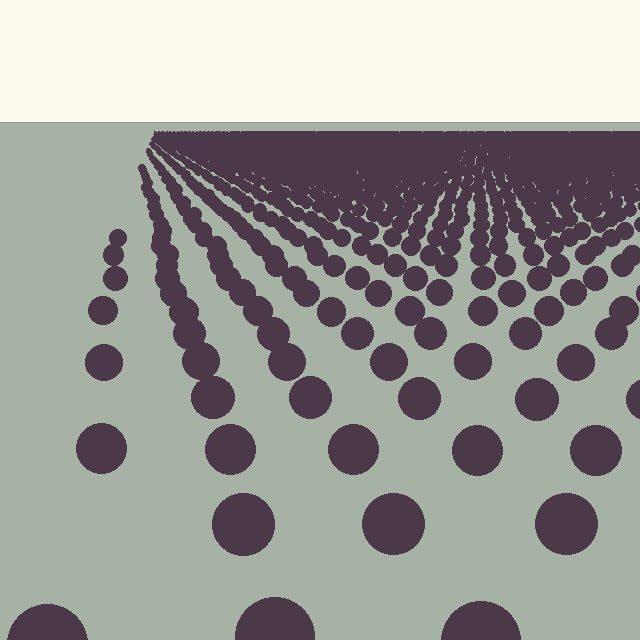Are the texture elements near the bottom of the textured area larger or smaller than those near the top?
Larger. Near the bottom, elements are closer to the viewer and appear at a bigger on-screen size.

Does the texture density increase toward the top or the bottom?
Density increases toward the top.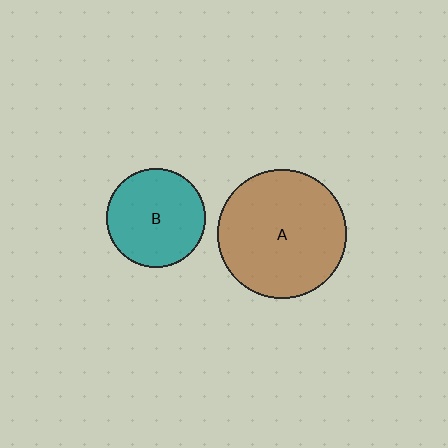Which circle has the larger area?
Circle A (brown).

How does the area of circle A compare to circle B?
Approximately 1.7 times.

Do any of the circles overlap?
No, none of the circles overlap.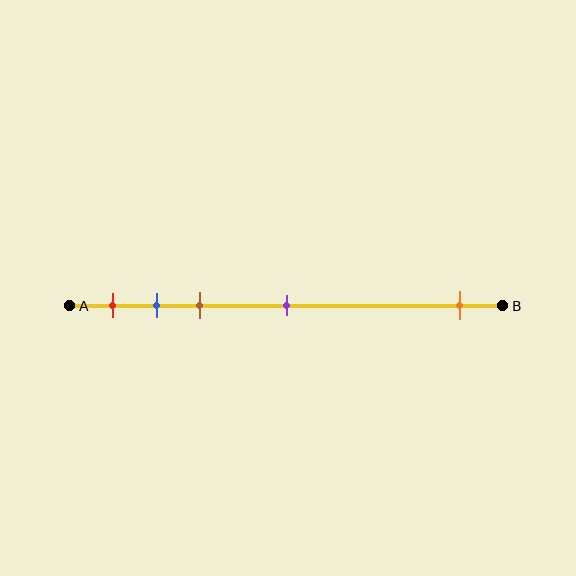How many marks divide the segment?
There are 5 marks dividing the segment.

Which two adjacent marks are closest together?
The blue and brown marks are the closest adjacent pair.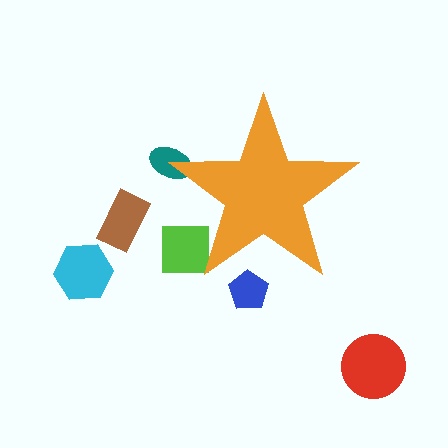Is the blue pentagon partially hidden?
Yes, the blue pentagon is partially hidden behind the orange star.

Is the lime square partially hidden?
Yes, the lime square is partially hidden behind the orange star.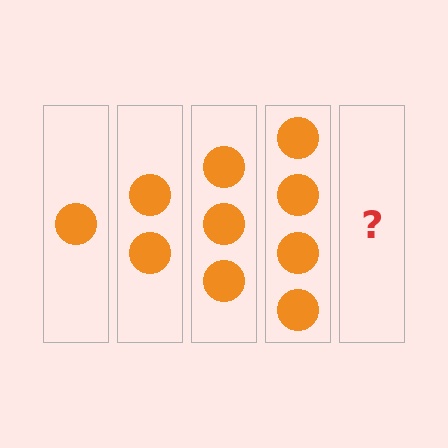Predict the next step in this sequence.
The next step is 5 circles.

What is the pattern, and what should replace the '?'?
The pattern is that each step adds one more circle. The '?' should be 5 circles.